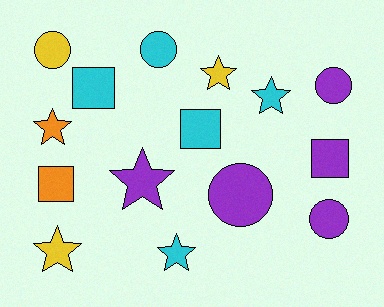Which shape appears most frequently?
Star, with 6 objects.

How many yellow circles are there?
There is 1 yellow circle.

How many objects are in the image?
There are 15 objects.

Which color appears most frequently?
Cyan, with 5 objects.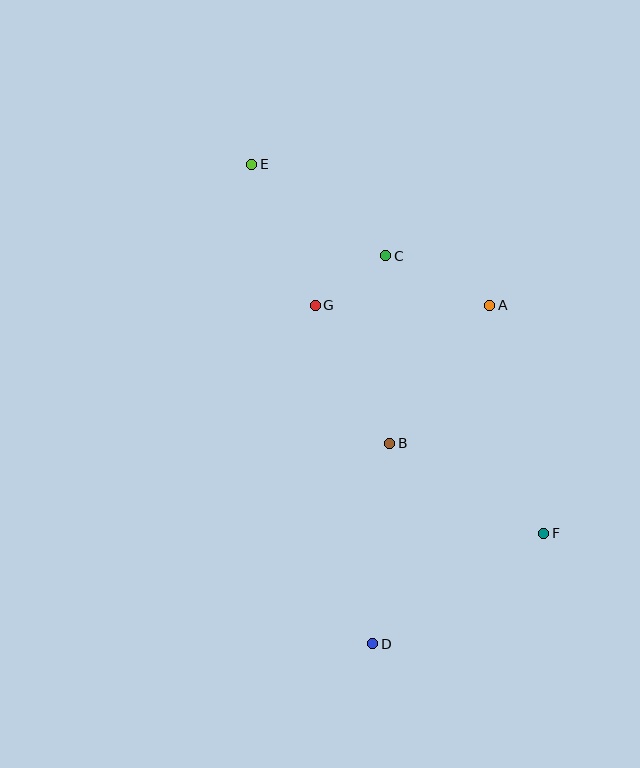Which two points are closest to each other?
Points C and G are closest to each other.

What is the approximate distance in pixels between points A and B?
The distance between A and B is approximately 171 pixels.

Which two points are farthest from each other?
Points D and E are farthest from each other.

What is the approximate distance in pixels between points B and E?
The distance between B and E is approximately 311 pixels.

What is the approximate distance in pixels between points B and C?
The distance between B and C is approximately 188 pixels.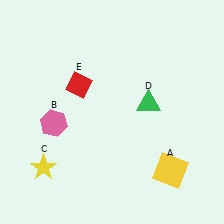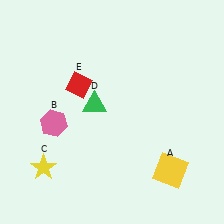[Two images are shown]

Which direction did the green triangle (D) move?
The green triangle (D) moved left.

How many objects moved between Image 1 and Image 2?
1 object moved between the two images.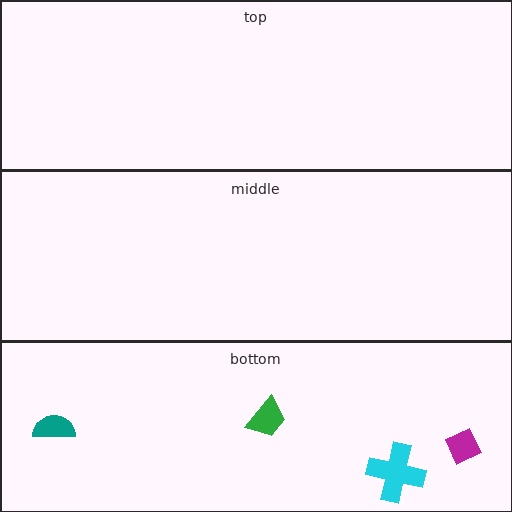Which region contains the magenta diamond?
The bottom region.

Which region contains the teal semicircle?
The bottom region.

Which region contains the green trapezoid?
The bottom region.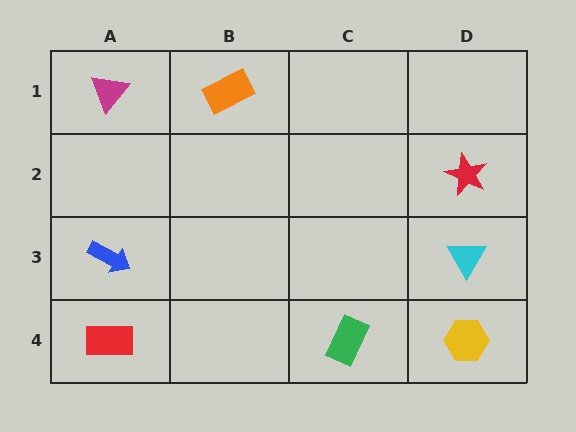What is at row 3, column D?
A cyan triangle.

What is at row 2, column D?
A red star.